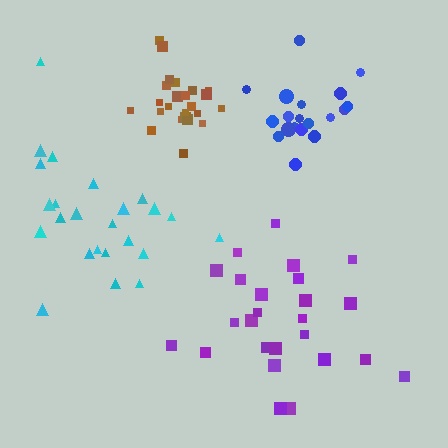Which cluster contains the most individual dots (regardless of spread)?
Brown (27).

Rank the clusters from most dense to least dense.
brown, blue, purple, cyan.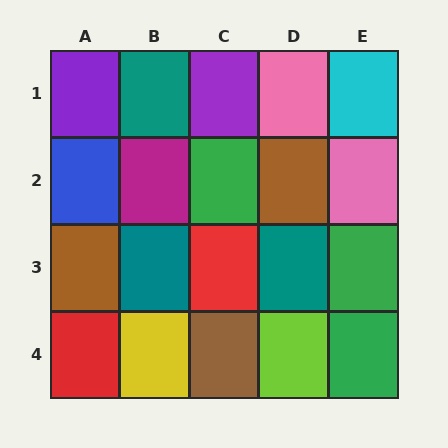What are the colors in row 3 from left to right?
Brown, teal, red, teal, green.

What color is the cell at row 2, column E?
Pink.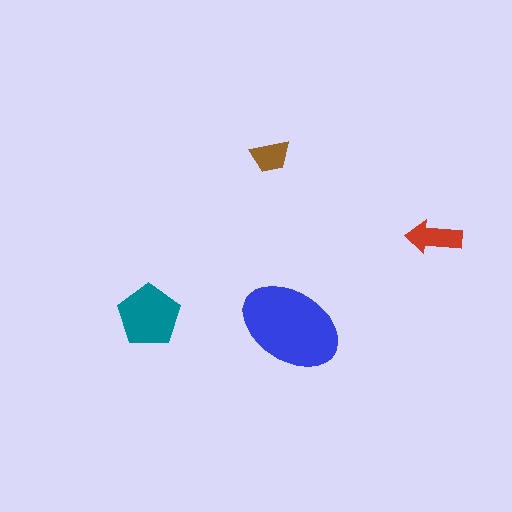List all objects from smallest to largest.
The brown trapezoid, the red arrow, the teal pentagon, the blue ellipse.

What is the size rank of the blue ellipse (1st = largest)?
1st.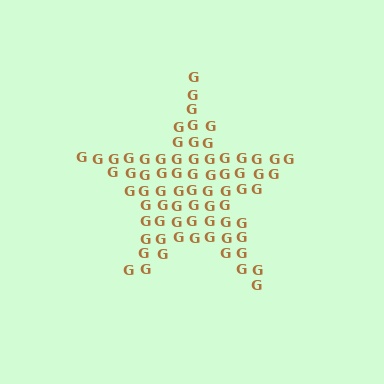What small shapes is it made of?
It is made of small letter G's.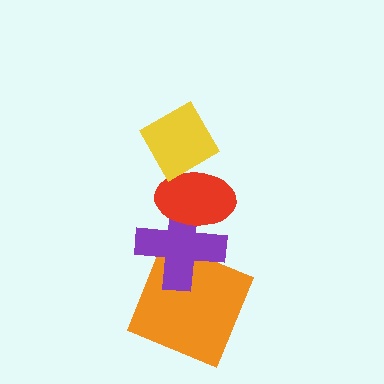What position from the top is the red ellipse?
The red ellipse is 2nd from the top.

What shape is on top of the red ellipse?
The yellow diamond is on top of the red ellipse.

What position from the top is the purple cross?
The purple cross is 3rd from the top.